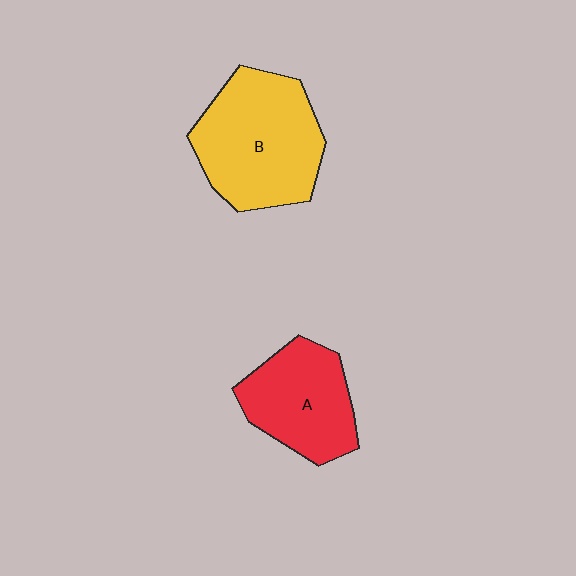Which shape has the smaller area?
Shape A (red).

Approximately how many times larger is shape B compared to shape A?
Approximately 1.4 times.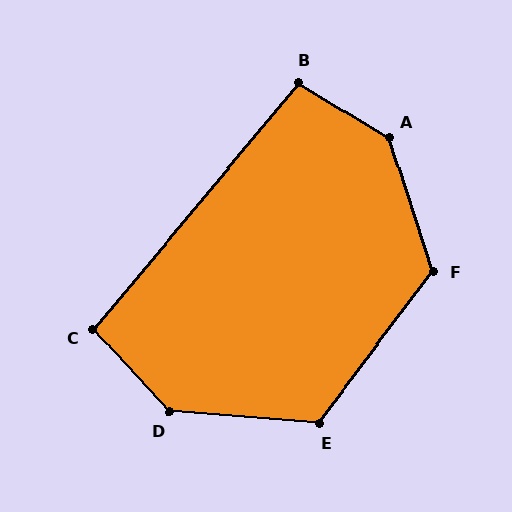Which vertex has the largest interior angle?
A, at approximately 139 degrees.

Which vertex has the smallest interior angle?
C, at approximately 98 degrees.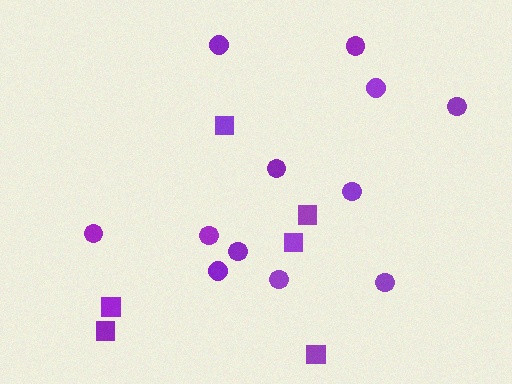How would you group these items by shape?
There are 2 groups: one group of squares (6) and one group of circles (12).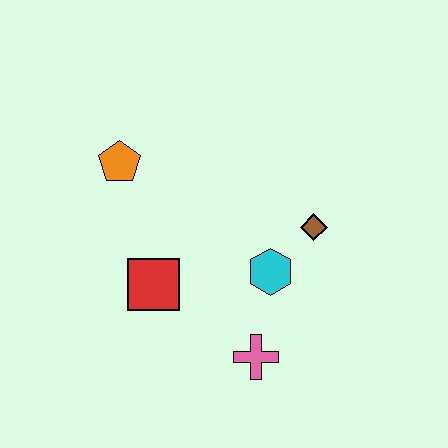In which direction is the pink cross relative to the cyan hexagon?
The pink cross is below the cyan hexagon.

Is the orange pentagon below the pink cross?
No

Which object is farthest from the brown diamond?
The orange pentagon is farthest from the brown diamond.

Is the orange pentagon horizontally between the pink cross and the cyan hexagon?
No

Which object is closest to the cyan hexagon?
The brown diamond is closest to the cyan hexagon.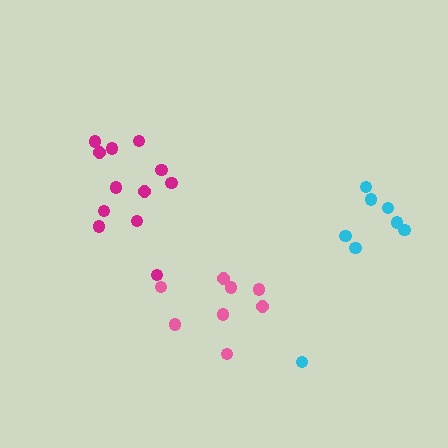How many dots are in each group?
Group 1: 8 dots, Group 2: 8 dots, Group 3: 12 dots (28 total).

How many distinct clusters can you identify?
There are 3 distinct clusters.